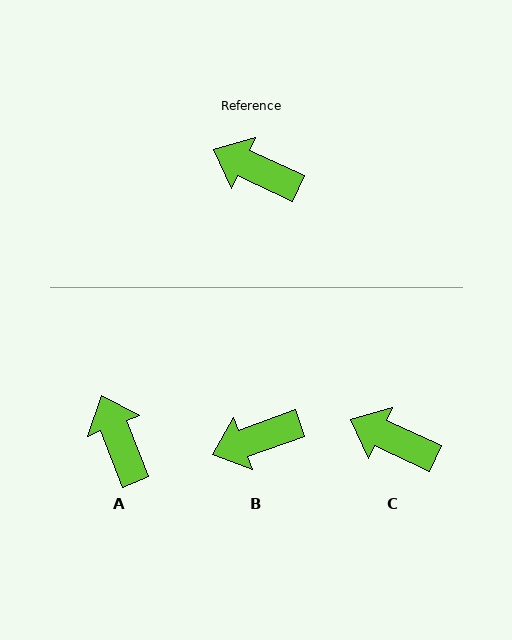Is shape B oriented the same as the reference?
No, it is off by about 44 degrees.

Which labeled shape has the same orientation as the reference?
C.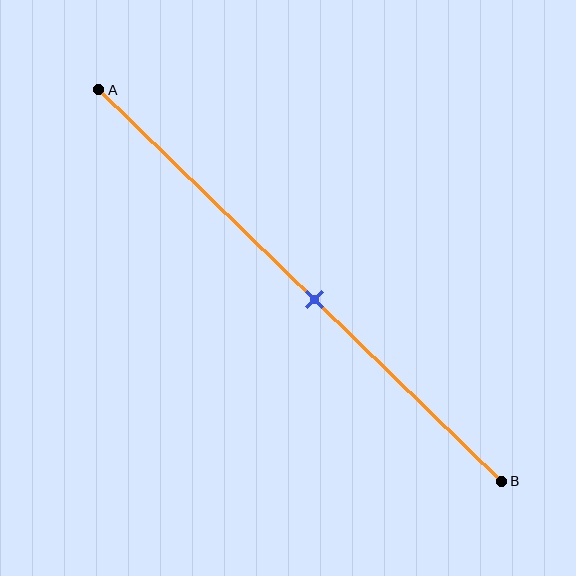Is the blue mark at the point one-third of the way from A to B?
No, the mark is at about 55% from A, not at the 33% one-third point.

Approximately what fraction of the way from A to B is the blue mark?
The blue mark is approximately 55% of the way from A to B.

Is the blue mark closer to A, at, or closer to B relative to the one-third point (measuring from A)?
The blue mark is closer to point B than the one-third point of segment AB.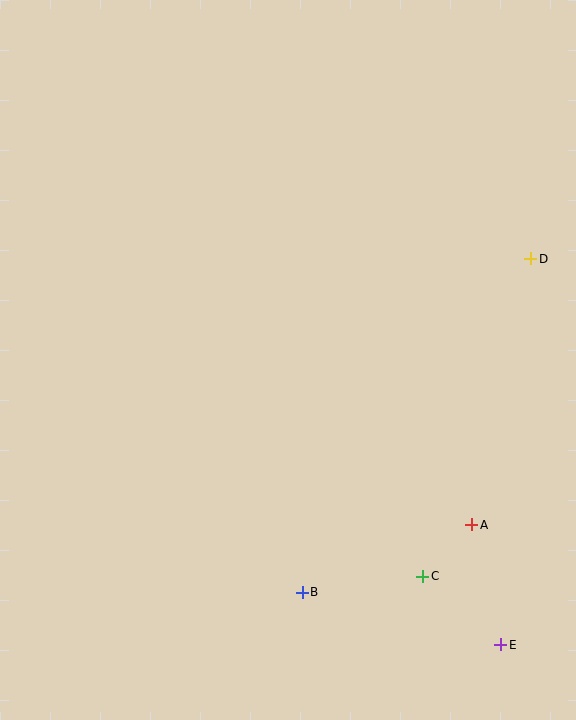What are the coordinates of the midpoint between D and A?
The midpoint between D and A is at (501, 392).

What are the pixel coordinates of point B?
Point B is at (302, 592).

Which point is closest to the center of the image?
Point B at (302, 592) is closest to the center.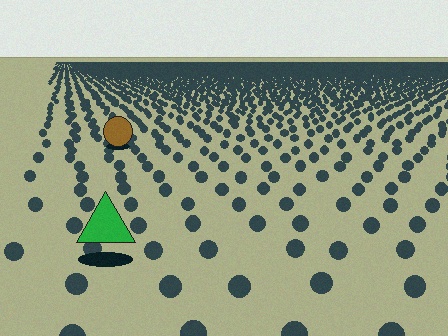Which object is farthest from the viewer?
The brown circle is farthest from the viewer. It appears smaller and the ground texture around it is denser.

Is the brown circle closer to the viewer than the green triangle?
No. The green triangle is closer — you can tell from the texture gradient: the ground texture is coarser near it.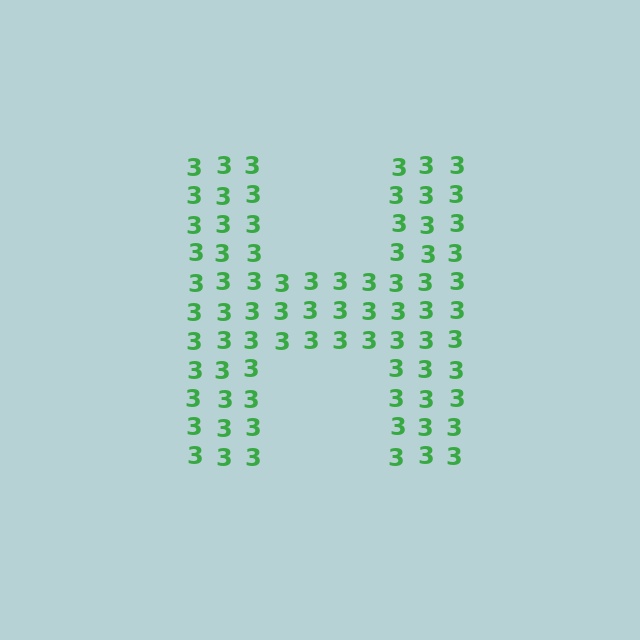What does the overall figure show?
The overall figure shows the letter H.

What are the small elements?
The small elements are digit 3's.